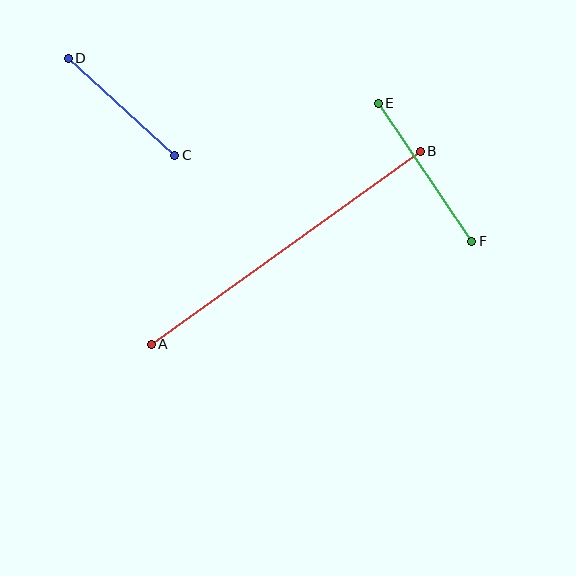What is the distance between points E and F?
The distance is approximately 166 pixels.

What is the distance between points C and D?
The distance is approximately 144 pixels.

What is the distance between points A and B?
The distance is approximately 331 pixels.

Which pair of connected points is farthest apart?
Points A and B are farthest apart.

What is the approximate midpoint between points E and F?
The midpoint is at approximately (425, 172) pixels.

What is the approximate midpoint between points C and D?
The midpoint is at approximately (122, 107) pixels.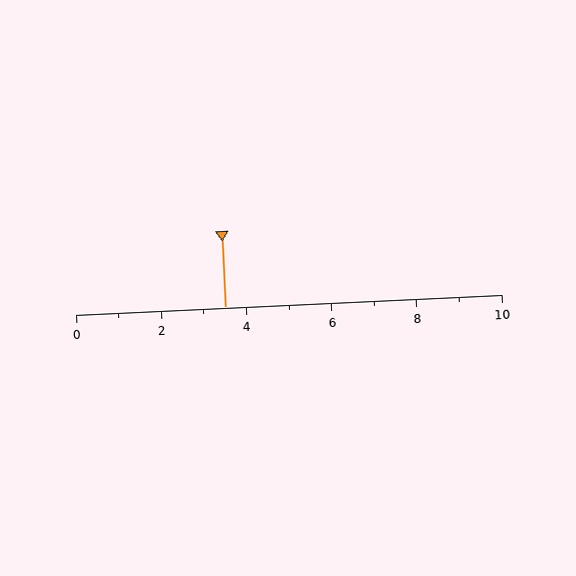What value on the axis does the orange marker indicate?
The marker indicates approximately 3.5.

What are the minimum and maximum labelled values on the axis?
The axis runs from 0 to 10.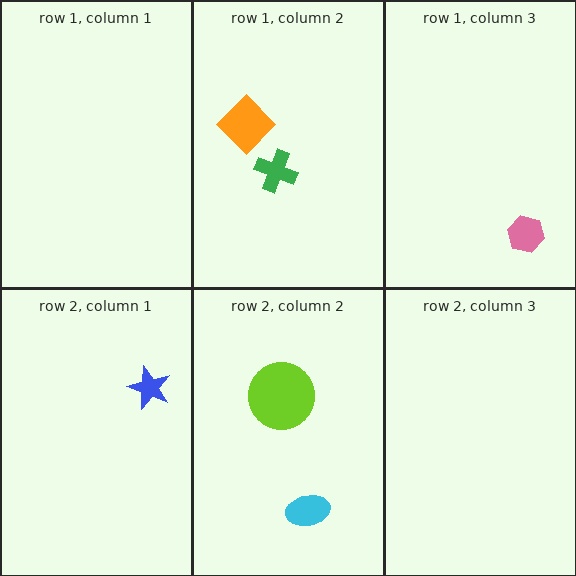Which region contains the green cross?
The row 1, column 2 region.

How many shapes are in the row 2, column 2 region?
2.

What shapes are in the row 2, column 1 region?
The blue star.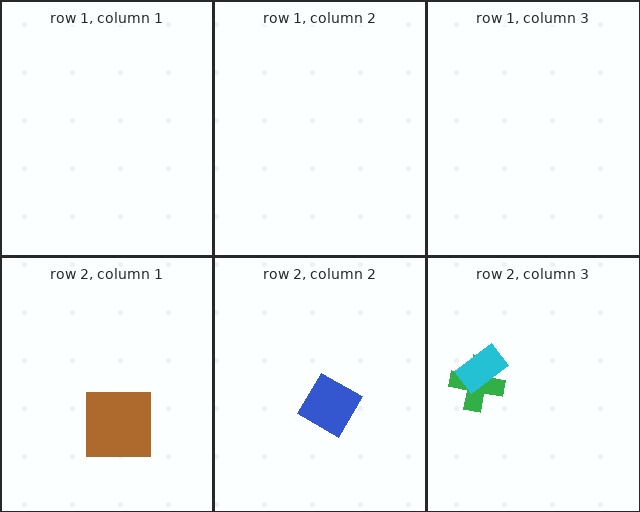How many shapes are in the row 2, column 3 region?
2.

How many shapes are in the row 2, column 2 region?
1.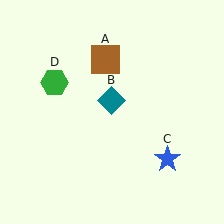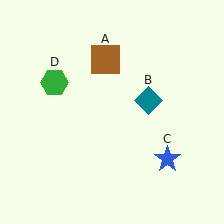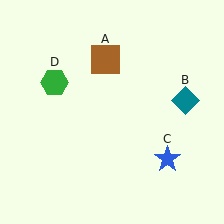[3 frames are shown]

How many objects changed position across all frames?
1 object changed position: teal diamond (object B).